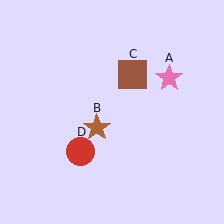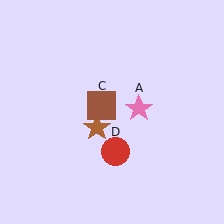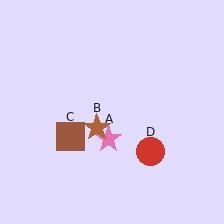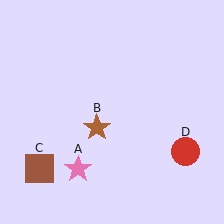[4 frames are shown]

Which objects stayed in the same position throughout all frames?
Brown star (object B) remained stationary.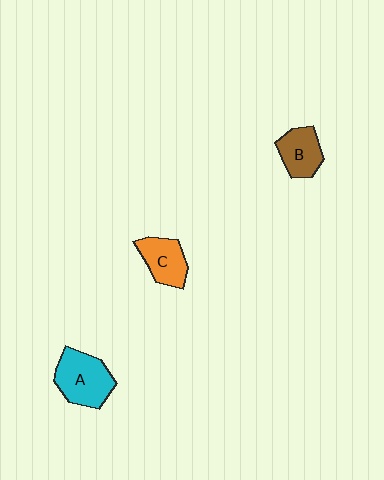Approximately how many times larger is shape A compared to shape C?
Approximately 1.4 times.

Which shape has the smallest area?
Shape B (brown).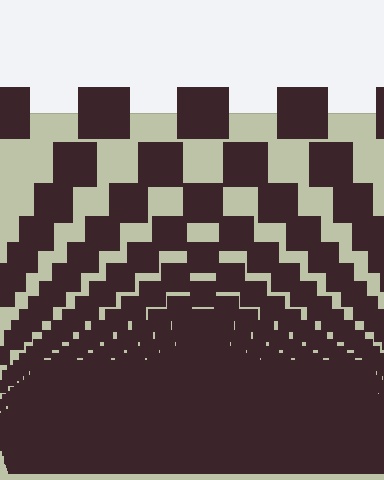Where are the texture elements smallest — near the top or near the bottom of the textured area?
Near the bottom.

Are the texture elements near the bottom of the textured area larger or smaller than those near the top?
Smaller. The gradient is inverted — elements near the bottom are smaller and denser.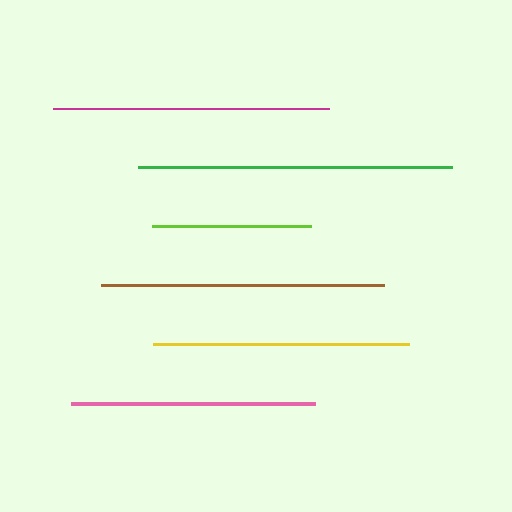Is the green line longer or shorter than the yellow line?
The green line is longer than the yellow line.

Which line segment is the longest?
The green line is the longest at approximately 314 pixels.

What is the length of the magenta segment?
The magenta segment is approximately 276 pixels long.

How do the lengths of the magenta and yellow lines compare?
The magenta and yellow lines are approximately the same length.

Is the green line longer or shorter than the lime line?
The green line is longer than the lime line.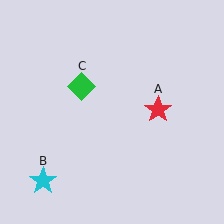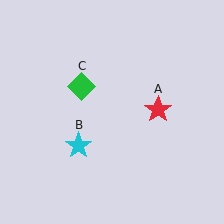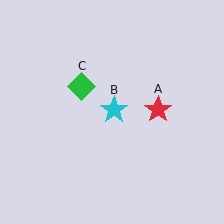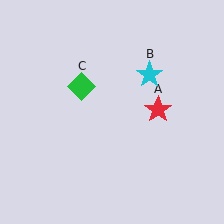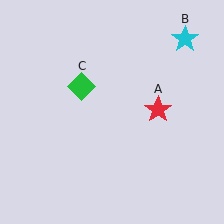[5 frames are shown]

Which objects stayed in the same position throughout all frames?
Red star (object A) and green diamond (object C) remained stationary.